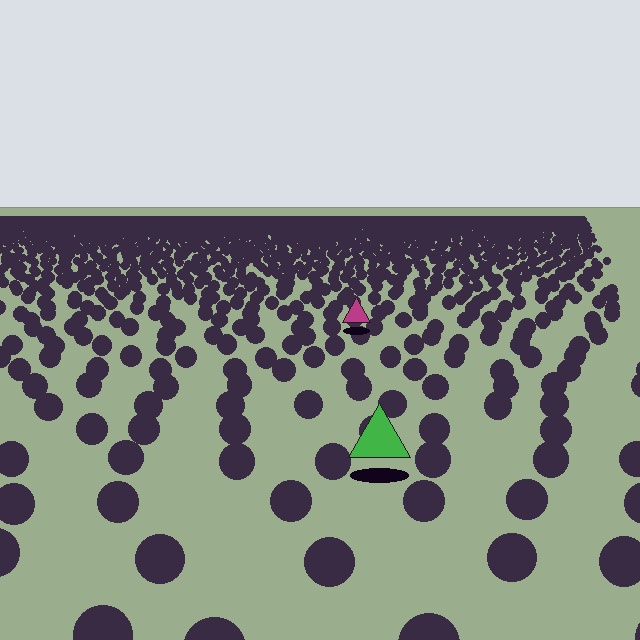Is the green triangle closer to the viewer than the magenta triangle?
Yes. The green triangle is closer — you can tell from the texture gradient: the ground texture is coarser near it.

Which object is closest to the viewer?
The green triangle is closest. The texture marks near it are larger and more spread out.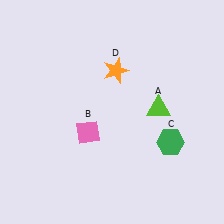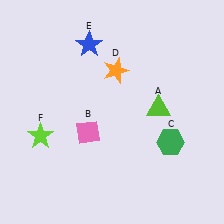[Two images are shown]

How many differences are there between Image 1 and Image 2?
There are 2 differences between the two images.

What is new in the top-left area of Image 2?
A blue star (E) was added in the top-left area of Image 2.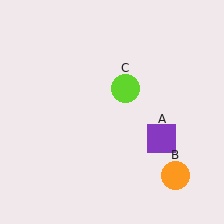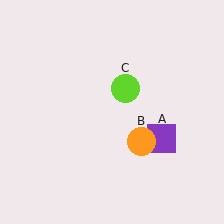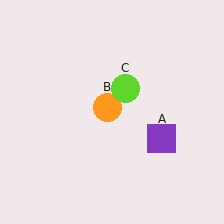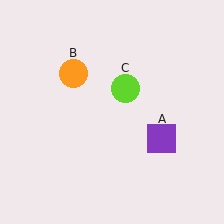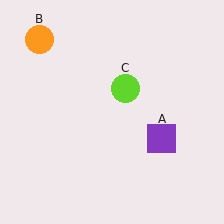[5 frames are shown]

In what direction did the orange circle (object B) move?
The orange circle (object B) moved up and to the left.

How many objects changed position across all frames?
1 object changed position: orange circle (object B).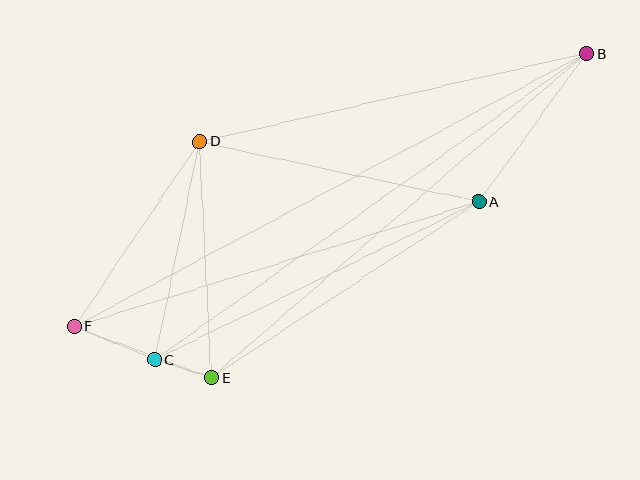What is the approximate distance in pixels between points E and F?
The distance between E and F is approximately 146 pixels.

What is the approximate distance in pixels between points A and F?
The distance between A and F is approximately 423 pixels.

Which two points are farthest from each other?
Points B and F are farthest from each other.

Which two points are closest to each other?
Points C and E are closest to each other.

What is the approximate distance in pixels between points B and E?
The distance between B and E is approximately 496 pixels.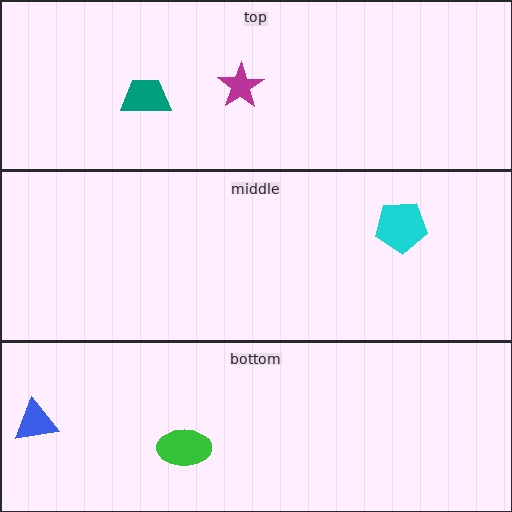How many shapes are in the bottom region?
2.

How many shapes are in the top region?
2.